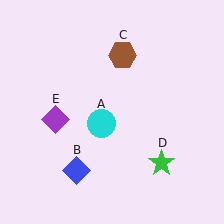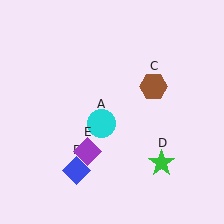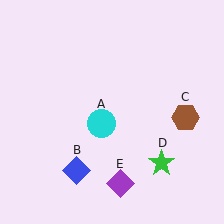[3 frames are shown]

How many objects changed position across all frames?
2 objects changed position: brown hexagon (object C), purple diamond (object E).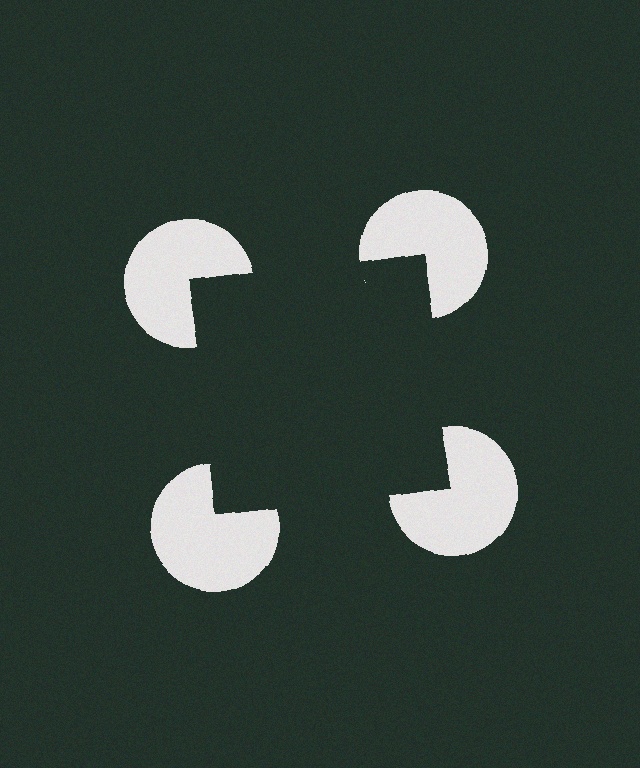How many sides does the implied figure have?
4 sides.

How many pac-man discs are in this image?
There are 4 — one at each vertex of the illusory square.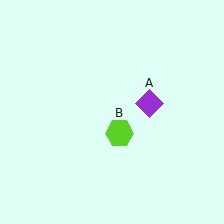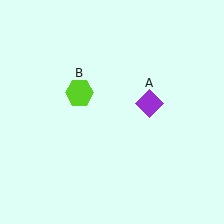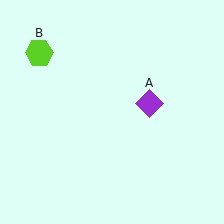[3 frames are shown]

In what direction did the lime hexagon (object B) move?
The lime hexagon (object B) moved up and to the left.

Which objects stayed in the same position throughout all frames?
Purple diamond (object A) remained stationary.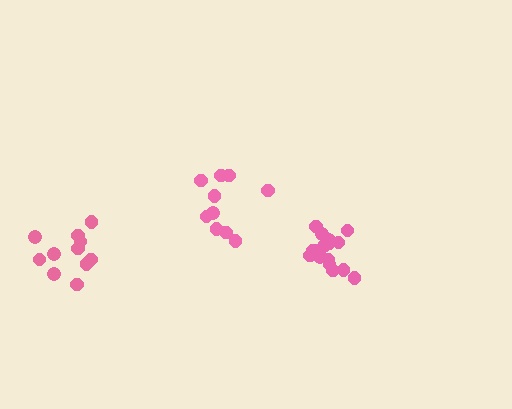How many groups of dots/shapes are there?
There are 3 groups.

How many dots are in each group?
Group 1: 10 dots, Group 2: 11 dots, Group 3: 16 dots (37 total).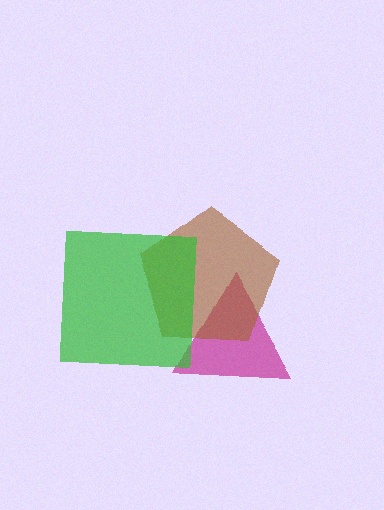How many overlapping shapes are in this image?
There are 3 overlapping shapes in the image.